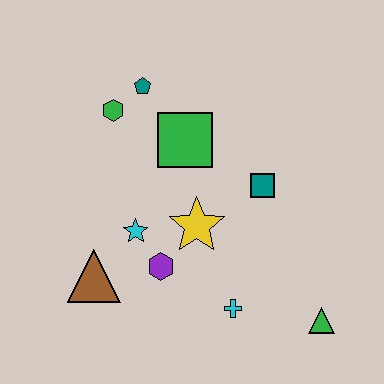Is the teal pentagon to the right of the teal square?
No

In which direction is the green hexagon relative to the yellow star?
The green hexagon is above the yellow star.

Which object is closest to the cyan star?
The purple hexagon is closest to the cyan star.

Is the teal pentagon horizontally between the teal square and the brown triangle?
Yes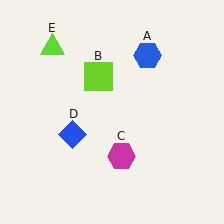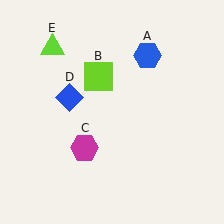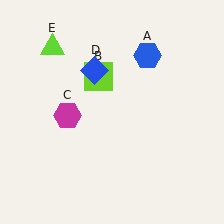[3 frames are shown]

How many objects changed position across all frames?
2 objects changed position: magenta hexagon (object C), blue diamond (object D).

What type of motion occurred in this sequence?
The magenta hexagon (object C), blue diamond (object D) rotated clockwise around the center of the scene.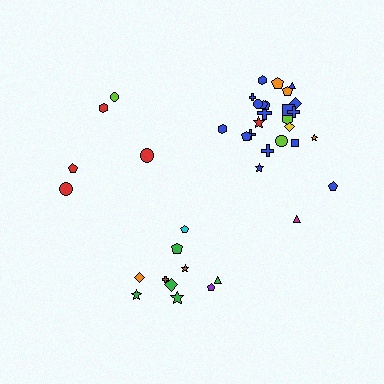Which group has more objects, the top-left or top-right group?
The top-right group.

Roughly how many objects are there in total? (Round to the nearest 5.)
Roughly 40 objects in total.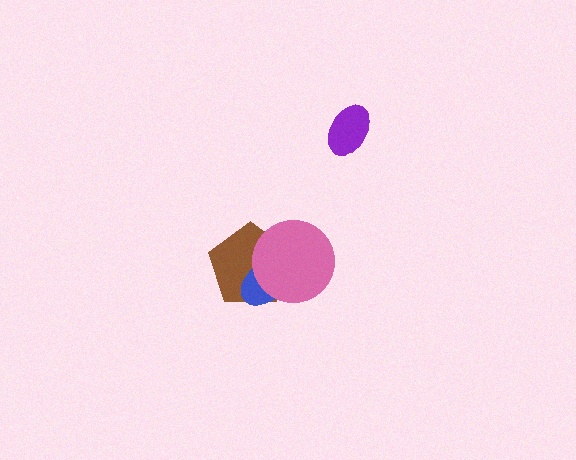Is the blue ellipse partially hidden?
Yes, it is partially covered by another shape.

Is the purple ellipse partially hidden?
No, no other shape covers it.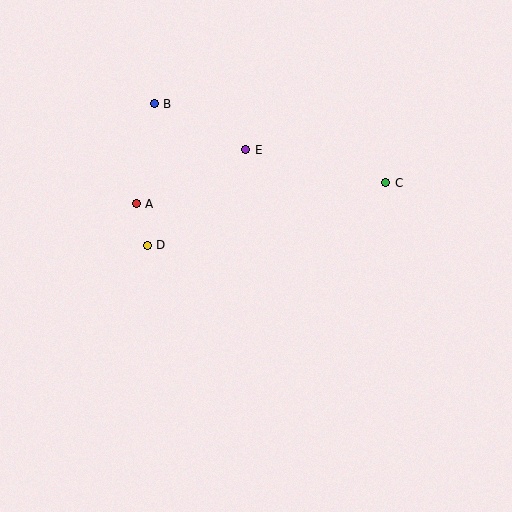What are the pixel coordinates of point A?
Point A is at (136, 204).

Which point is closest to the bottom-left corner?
Point D is closest to the bottom-left corner.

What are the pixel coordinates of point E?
Point E is at (246, 150).